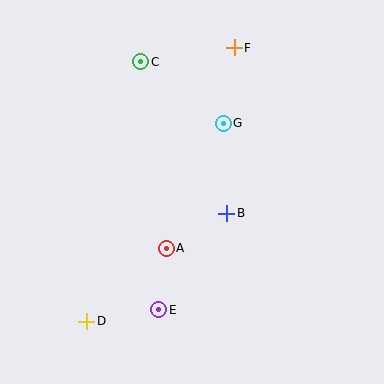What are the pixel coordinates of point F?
Point F is at (234, 48).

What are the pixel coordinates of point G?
Point G is at (223, 123).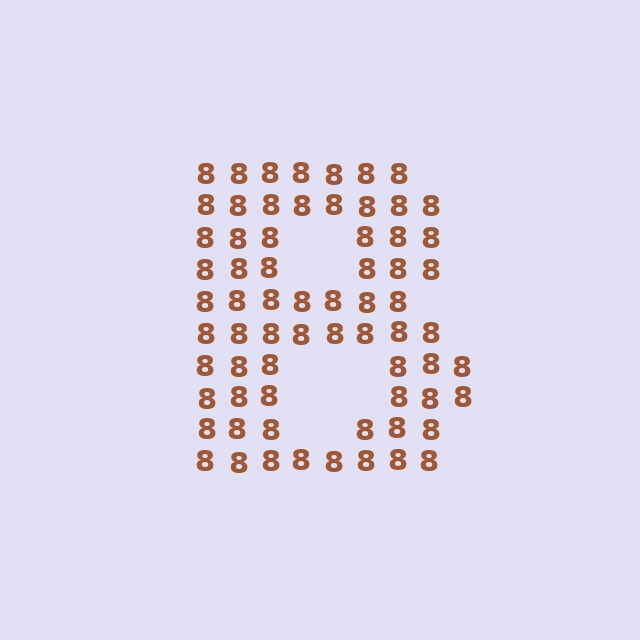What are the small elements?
The small elements are digit 8's.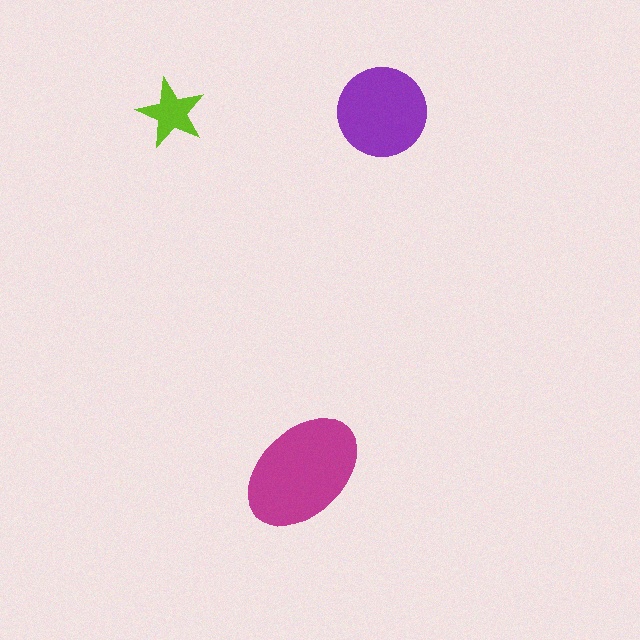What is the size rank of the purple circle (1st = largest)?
2nd.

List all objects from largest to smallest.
The magenta ellipse, the purple circle, the lime star.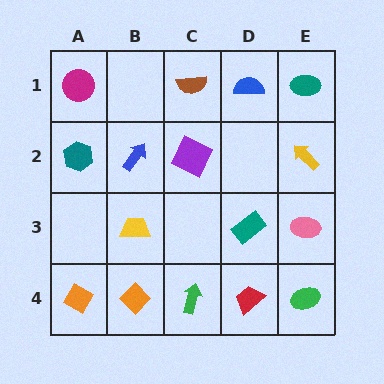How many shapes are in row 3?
3 shapes.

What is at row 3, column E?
A pink ellipse.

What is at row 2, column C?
A purple square.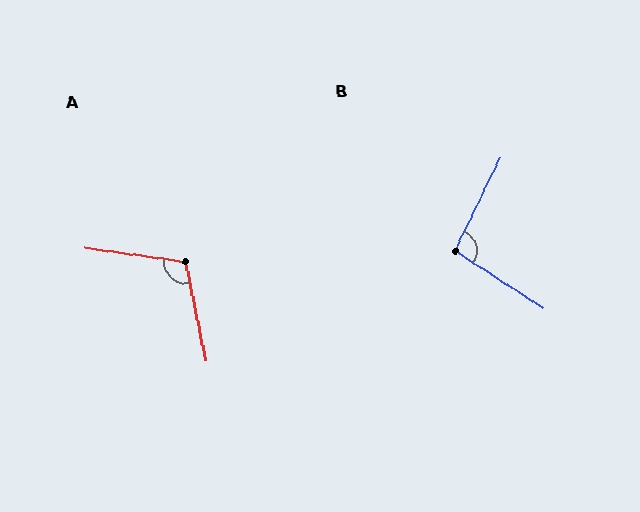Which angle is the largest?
A, at approximately 109 degrees.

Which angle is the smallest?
B, at approximately 97 degrees.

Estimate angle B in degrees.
Approximately 97 degrees.